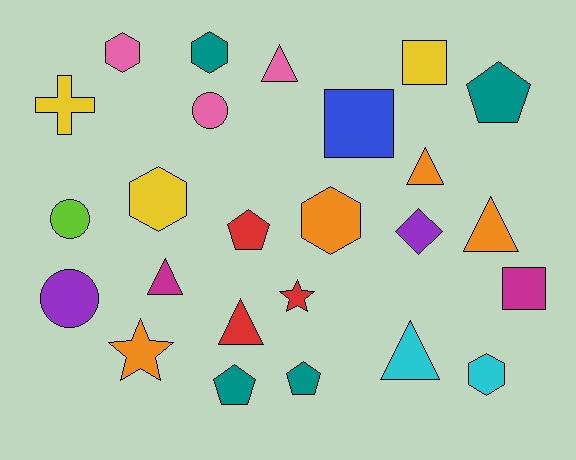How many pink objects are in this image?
There are 3 pink objects.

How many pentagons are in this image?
There are 4 pentagons.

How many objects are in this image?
There are 25 objects.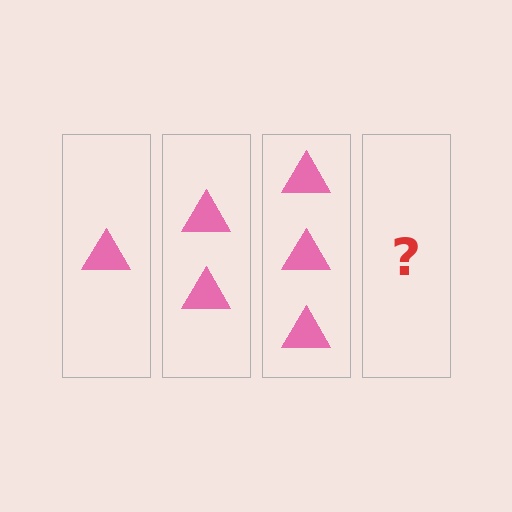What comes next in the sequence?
The next element should be 4 triangles.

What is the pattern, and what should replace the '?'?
The pattern is that each step adds one more triangle. The '?' should be 4 triangles.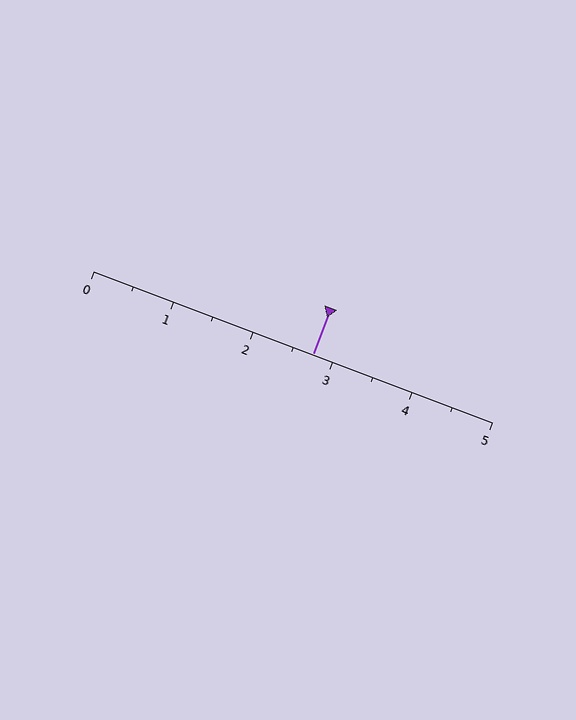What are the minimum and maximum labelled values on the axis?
The axis runs from 0 to 5.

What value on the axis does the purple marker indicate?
The marker indicates approximately 2.8.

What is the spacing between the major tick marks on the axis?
The major ticks are spaced 1 apart.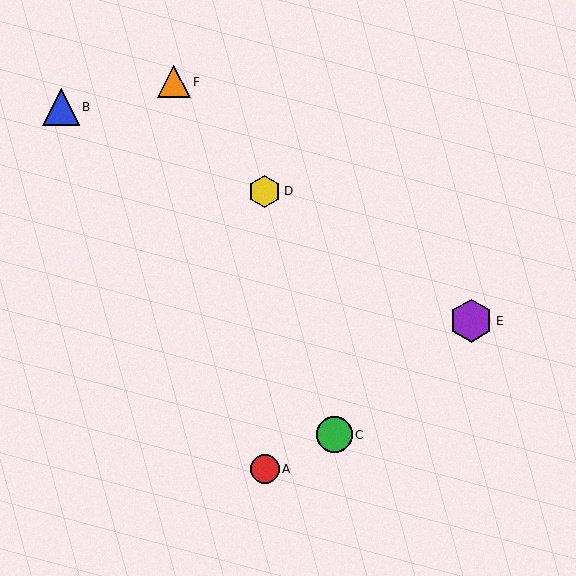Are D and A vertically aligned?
Yes, both are at x≈265.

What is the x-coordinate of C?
Object C is at x≈334.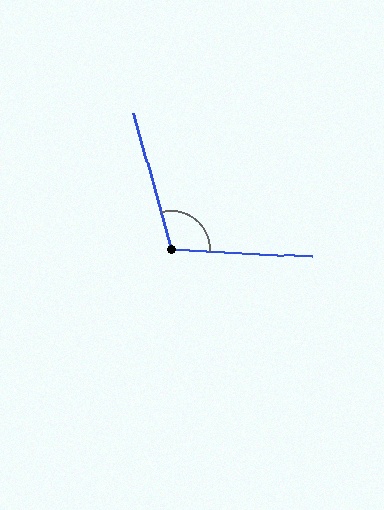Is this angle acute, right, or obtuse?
It is obtuse.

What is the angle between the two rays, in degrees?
Approximately 108 degrees.